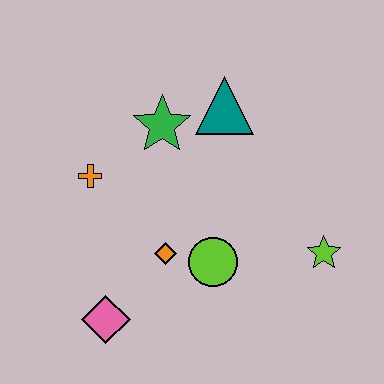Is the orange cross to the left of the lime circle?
Yes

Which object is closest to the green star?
The teal triangle is closest to the green star.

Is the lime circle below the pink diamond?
No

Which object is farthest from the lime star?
The orange cross is farthest from the lime star.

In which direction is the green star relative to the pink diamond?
The green star is above the pink diamond.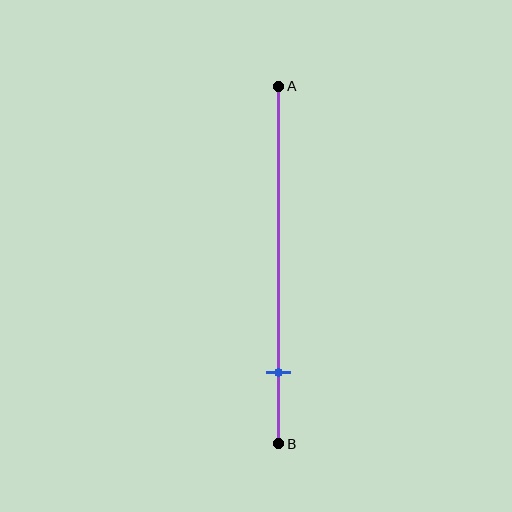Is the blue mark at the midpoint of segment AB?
No, the mark is at about 80% from A, not at the 50% midpoint.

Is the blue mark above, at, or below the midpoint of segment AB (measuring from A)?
The blue mark is below the midpoint of segment AB.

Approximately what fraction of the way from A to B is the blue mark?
The blue mark is approximately 80% of the way from A to B.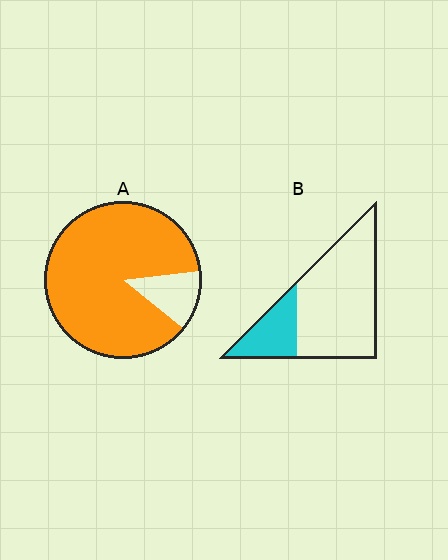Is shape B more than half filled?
No.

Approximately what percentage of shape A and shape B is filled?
A is approximately 85% and B is approximately 25%.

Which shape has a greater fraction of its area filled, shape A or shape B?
Shape A.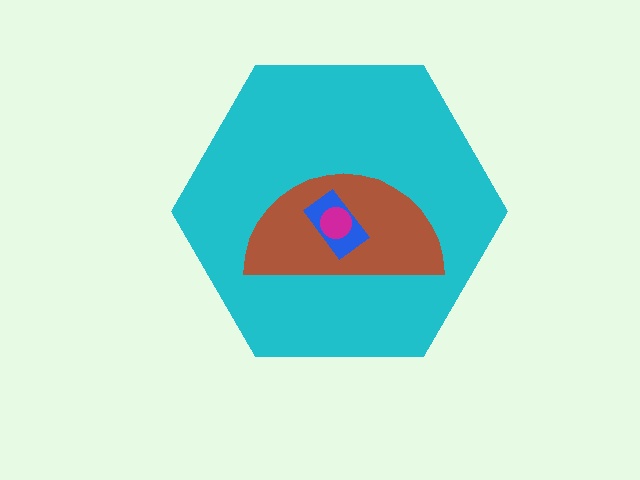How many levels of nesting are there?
4.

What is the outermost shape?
The cyan hexagon.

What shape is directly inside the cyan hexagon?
The brown semicircle.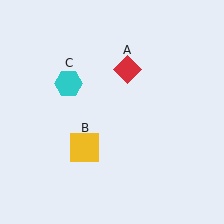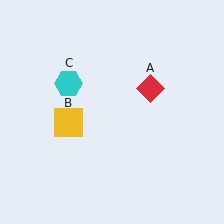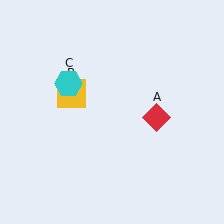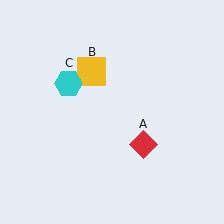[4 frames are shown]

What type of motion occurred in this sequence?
The red diamond (object A), yellow square (object B) rotated clockwise around the center of the scene.